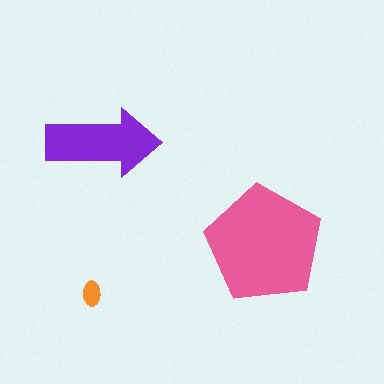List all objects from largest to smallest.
The pink pentagon, the purple arrow, the orange ellipse.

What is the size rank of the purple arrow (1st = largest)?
2nd.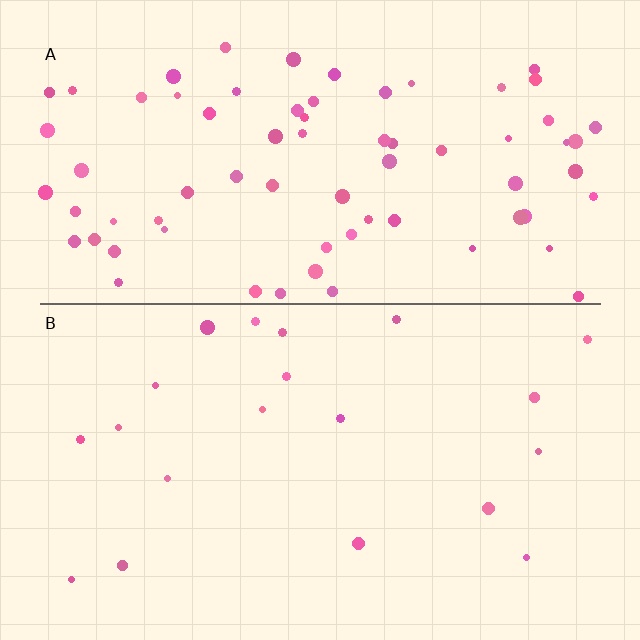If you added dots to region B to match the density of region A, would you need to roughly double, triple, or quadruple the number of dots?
Approximately quadruple.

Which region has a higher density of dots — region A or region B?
A (the top).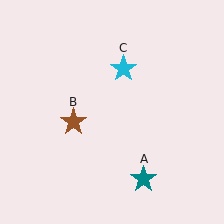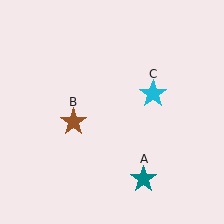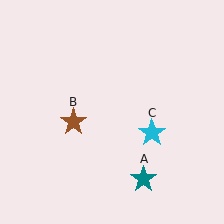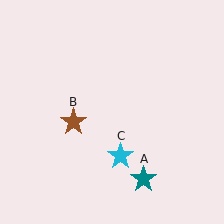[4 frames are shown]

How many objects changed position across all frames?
1 object changed position: cyan star (object C).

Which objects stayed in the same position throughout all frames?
Teal star (object A) and brown star (object B) remained stationary.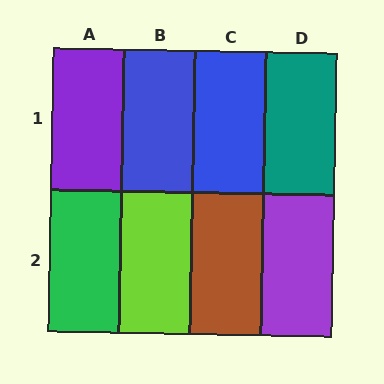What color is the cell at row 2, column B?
Lime.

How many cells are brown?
1 cell is brown.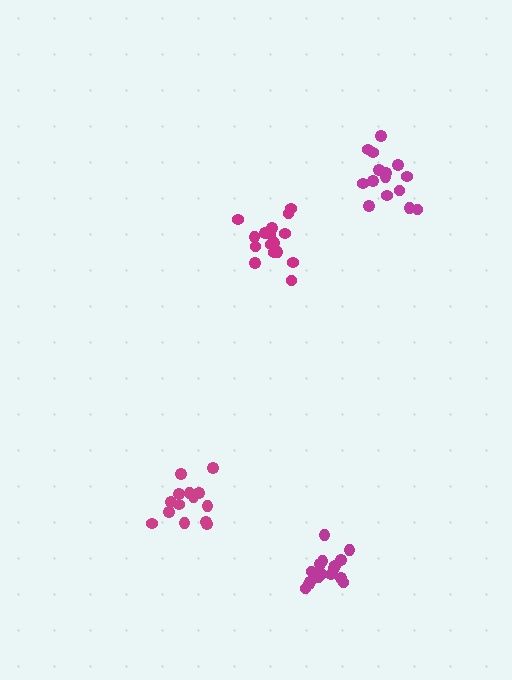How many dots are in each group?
Group 1: 17 dots, Group 2: 18 dots, Group 3: 15 dots, Group 4: 14 dots (64 total).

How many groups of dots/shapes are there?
There are 4 groups.